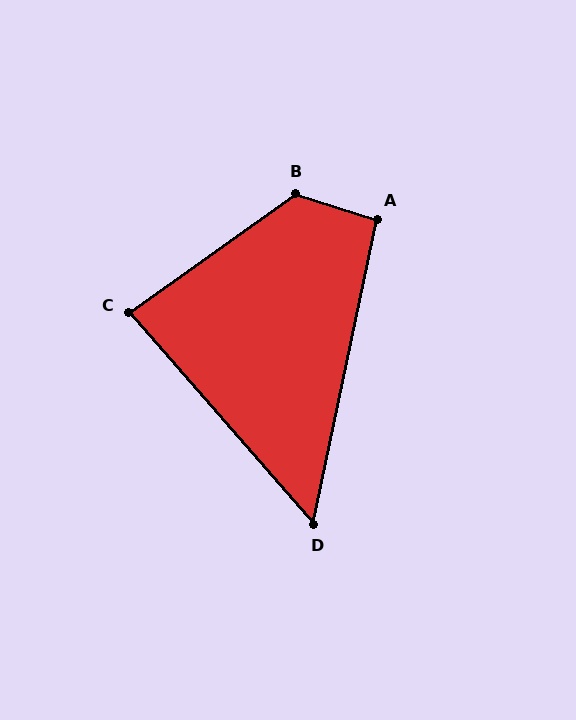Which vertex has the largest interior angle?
B, at approximately 127 degrees.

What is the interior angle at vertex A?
Approximately 96 degrees (obtuse).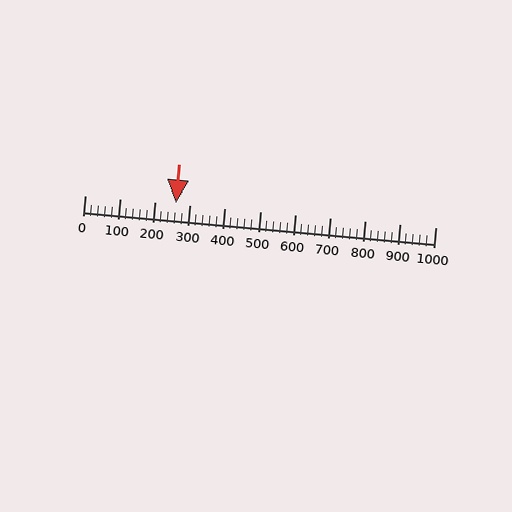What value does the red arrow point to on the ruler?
The red arrow points to approximately 260.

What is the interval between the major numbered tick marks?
The major tick marks are spaced 100 units apart.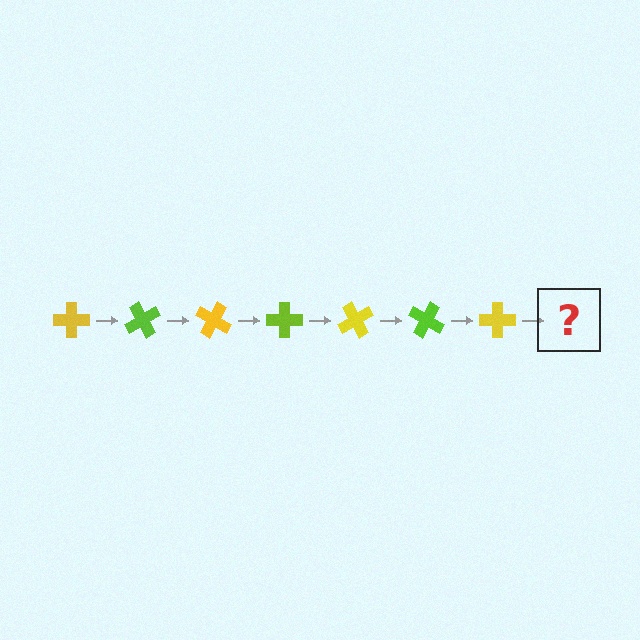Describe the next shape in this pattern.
It should be a lime cross, rotated 420 degrees from the start.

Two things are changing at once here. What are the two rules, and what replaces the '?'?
The two rules are that it rotates 60 degrees each step and the color cycles through yellow and lime. The '?' should be a lime cross, rotated 420 degrees from the start.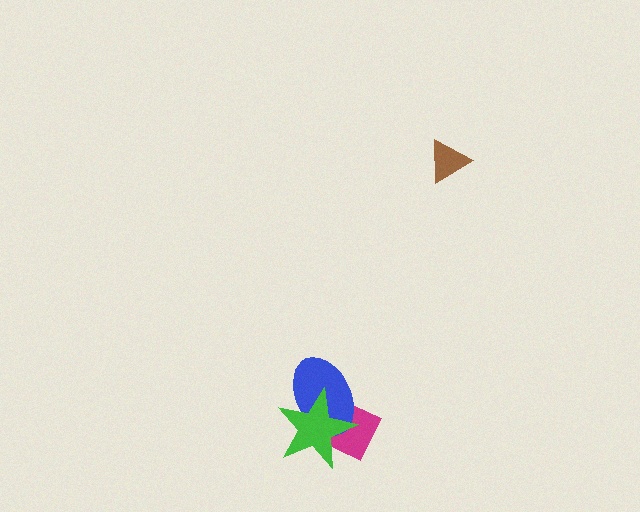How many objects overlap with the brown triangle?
0 objects overlap with the brown triangle.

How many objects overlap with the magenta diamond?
2 objects overlap with the magenta diamond.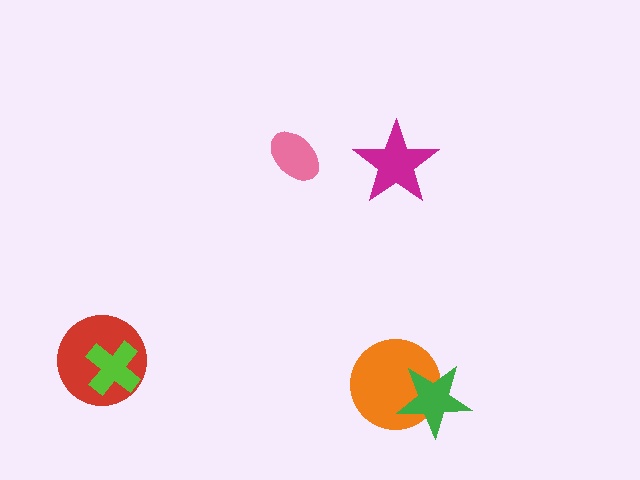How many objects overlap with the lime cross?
1 object overlaps with the lime cross.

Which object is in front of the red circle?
The lime cross is in front of the red circle.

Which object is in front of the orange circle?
The green star is in front of the orange circle.